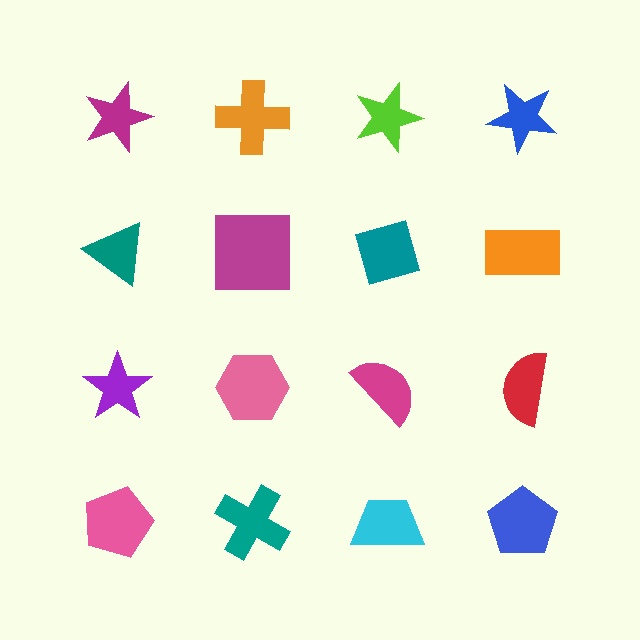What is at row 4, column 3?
A cyan trapezoid.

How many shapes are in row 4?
4 shapes.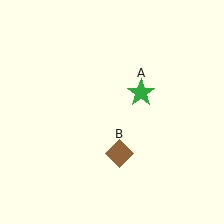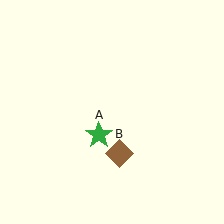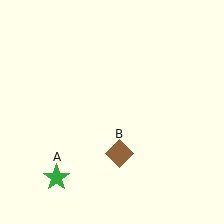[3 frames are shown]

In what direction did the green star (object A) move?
The green star (object A) moved down and to the left.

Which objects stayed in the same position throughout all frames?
Brown diamond (object B) remained stationary.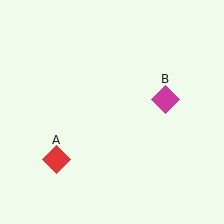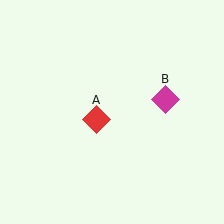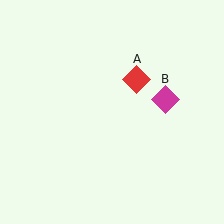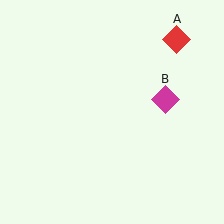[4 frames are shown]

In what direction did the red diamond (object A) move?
The red diamond (object A) moved up and to the right.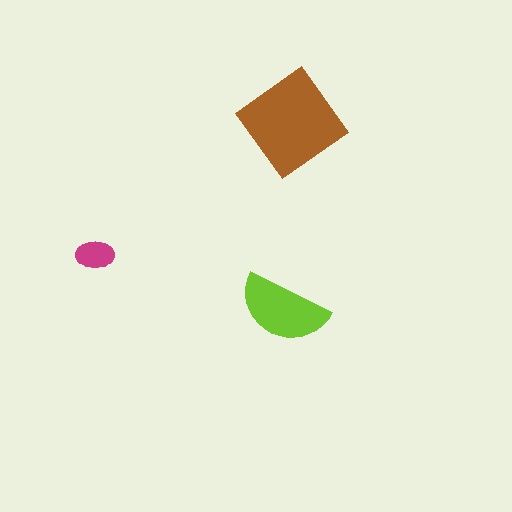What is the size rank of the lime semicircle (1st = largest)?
2nd.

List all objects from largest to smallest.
The brown diamond, the lime semicircle, the magenta ellipse.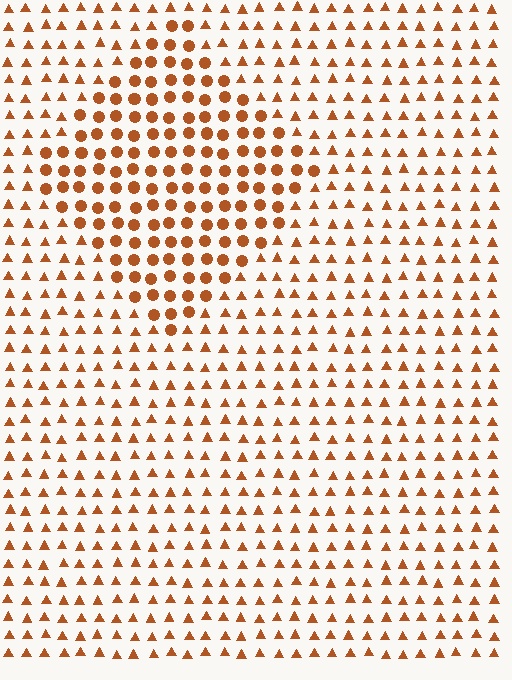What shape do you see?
I see a diamond.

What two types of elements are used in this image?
The image uses circles inside the diamond region and triangles outside it.